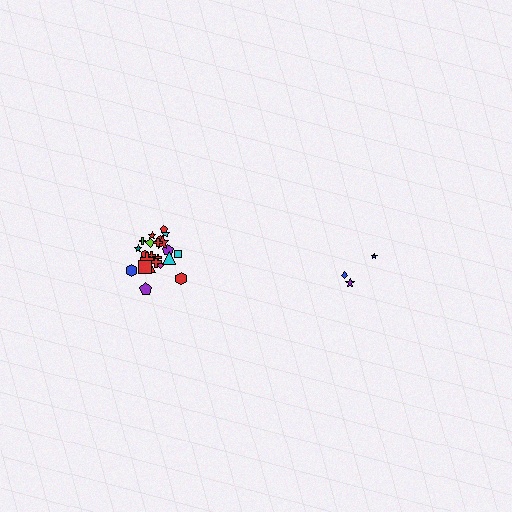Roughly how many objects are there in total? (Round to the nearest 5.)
Roughly 30 objects in total.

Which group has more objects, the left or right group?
The left group.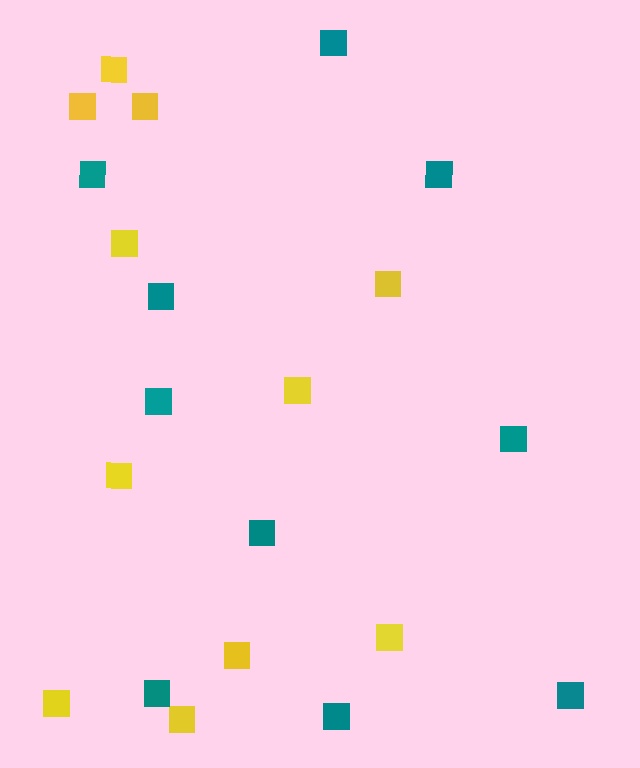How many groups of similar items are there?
There are 2 groups: one group of yellow squares (11) and one group of teal squares (10).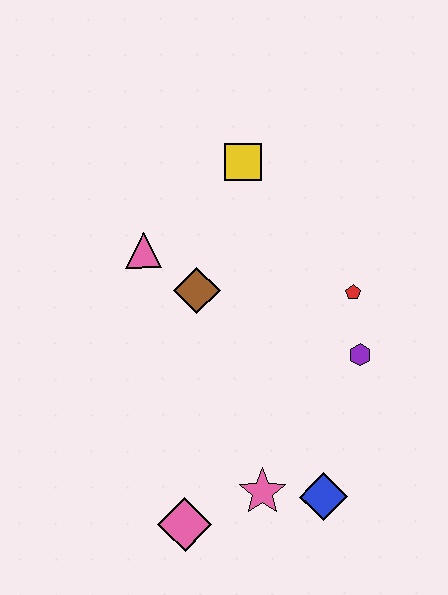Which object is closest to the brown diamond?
The pink triangle is closest to the brown diamond.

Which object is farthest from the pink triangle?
The blue diamond is farthest from the pink triangle.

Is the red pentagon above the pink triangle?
No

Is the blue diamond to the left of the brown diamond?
No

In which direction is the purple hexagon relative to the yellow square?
The purple hexagon is below the yellow square.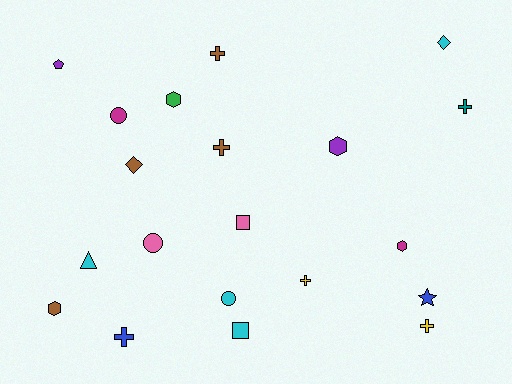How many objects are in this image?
There are 20 objects.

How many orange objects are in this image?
There are no orange objects.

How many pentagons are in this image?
There is 1 pentagon.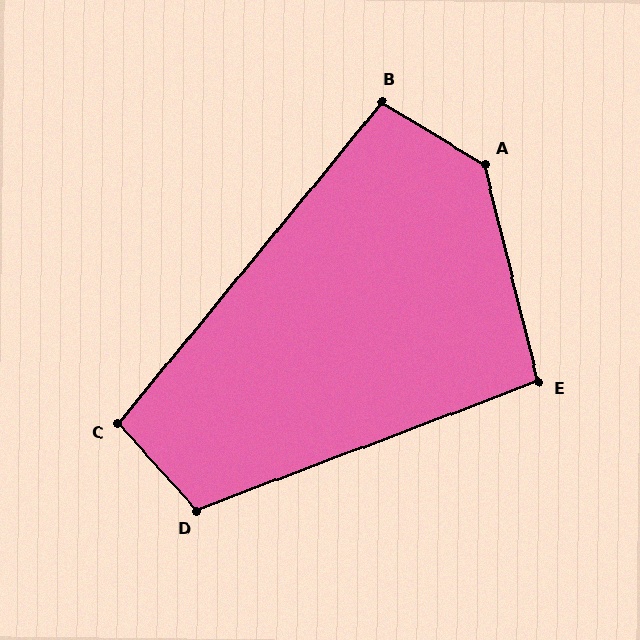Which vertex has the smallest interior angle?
E, at approximately 97 degrees.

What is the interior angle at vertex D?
Approximately 111 degrees (obtuse).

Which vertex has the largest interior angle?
A, at approximately 135 degrees.